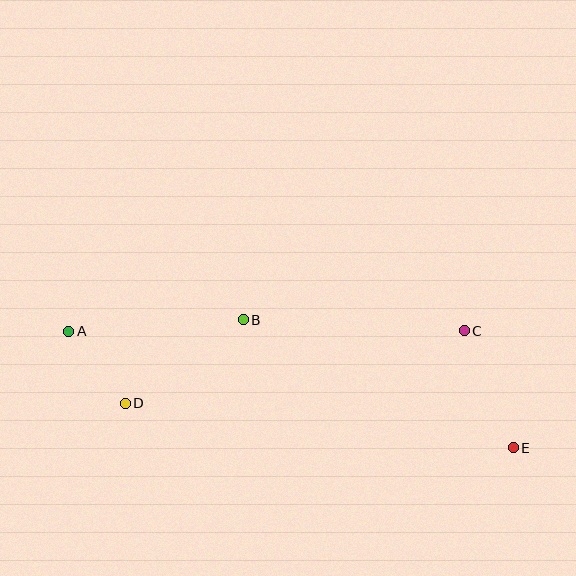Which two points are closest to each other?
Points A and D are closest to each other.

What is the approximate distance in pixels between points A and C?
The distance between A and C is approximately 395 pixels.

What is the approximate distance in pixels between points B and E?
The distance between B and E is approximately 299 pixels.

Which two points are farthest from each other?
Points A and E are farthest from each other.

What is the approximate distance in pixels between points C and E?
The distance between C and E is approximately 127 pixels.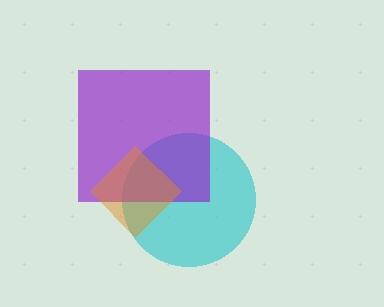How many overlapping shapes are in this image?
There are 3 overlapping shapes in the image.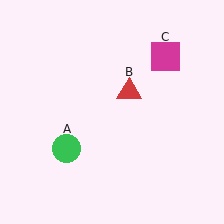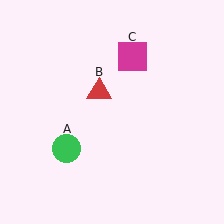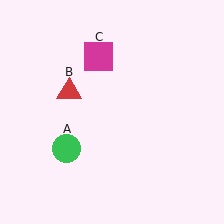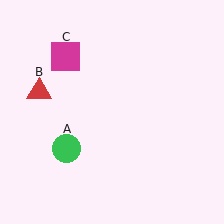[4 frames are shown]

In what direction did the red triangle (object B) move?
The red triangle (object B) moved left.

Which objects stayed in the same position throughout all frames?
Green circle (object A) remained stationary.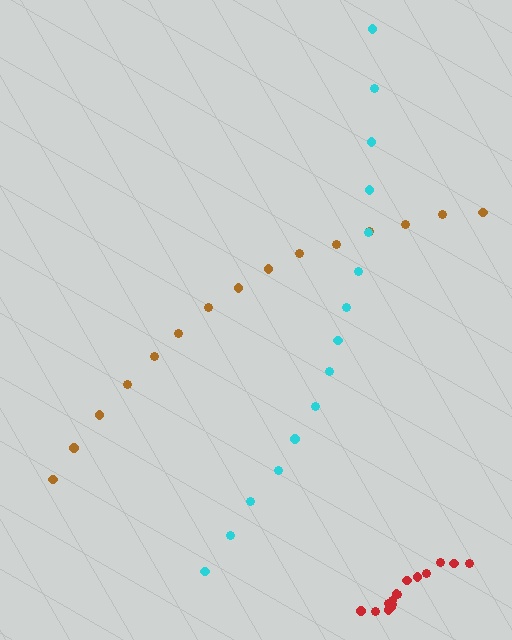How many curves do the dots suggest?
There are 3 distinct paths.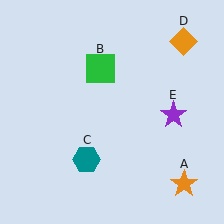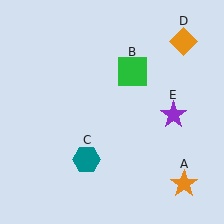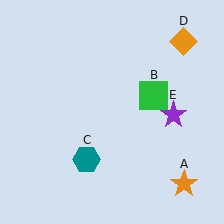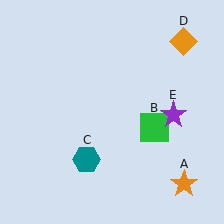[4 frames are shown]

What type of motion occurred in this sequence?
The green square (object B) rotated clockwise around the center of the scene.